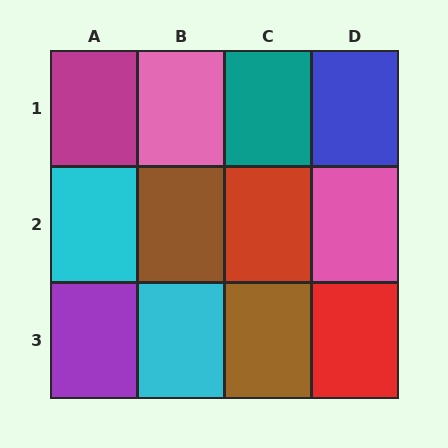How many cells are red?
2 cells are red.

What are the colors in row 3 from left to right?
Purple, cyan, brown, red.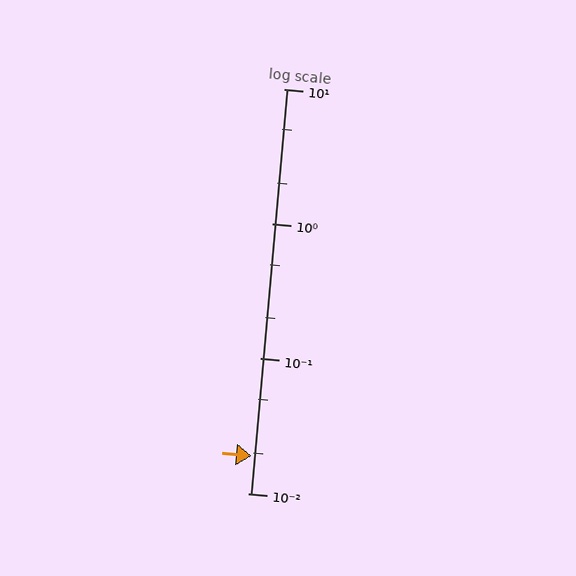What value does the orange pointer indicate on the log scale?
The pointer indicates approximately 0.019.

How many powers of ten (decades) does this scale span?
The scale spans 3 decades, from 0.01 to 10.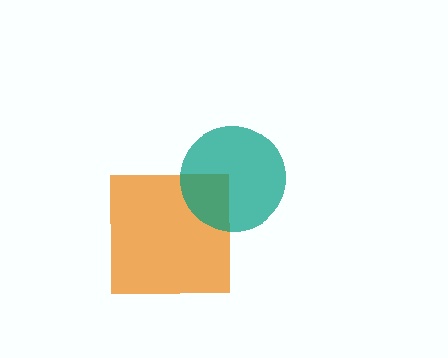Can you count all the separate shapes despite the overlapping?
Yes, there are 2 separate shapes.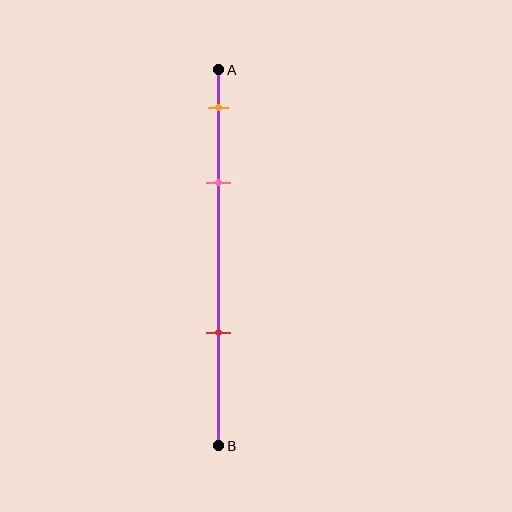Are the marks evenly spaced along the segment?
No, the marks are not evenly spaced.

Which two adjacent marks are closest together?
The orange and pink marks are the closest adjacent pair.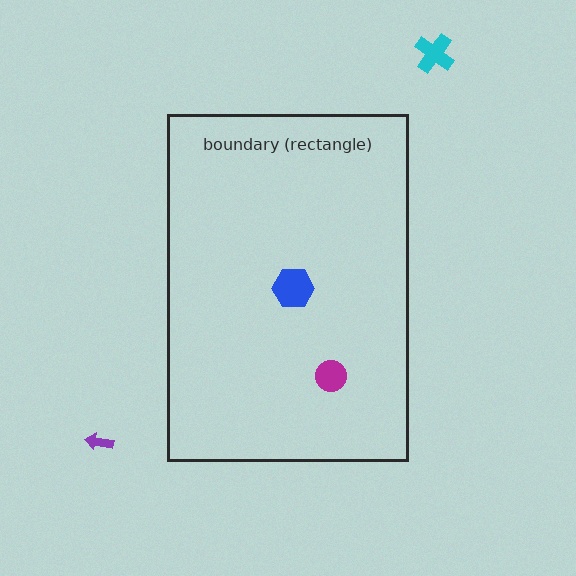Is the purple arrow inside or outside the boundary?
Outside.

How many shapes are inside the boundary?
2 inside, 2 outside.